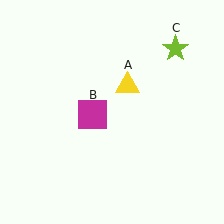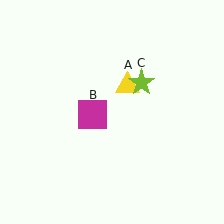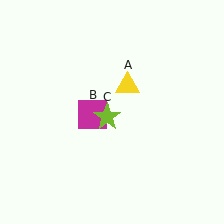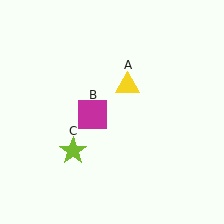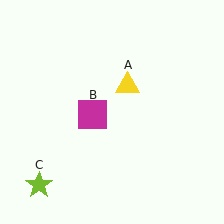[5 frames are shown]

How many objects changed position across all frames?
1 object changed position: lime star (object C).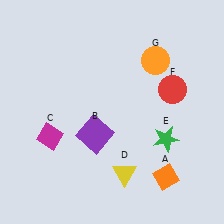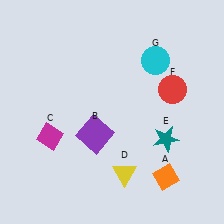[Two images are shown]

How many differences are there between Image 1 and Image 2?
There are 2 differences between the two images.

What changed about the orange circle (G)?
In Image 1, G is orange. In Image 2, it changed to cyan.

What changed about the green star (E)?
In Image 1, E is green. In Image 2, it changed to teal.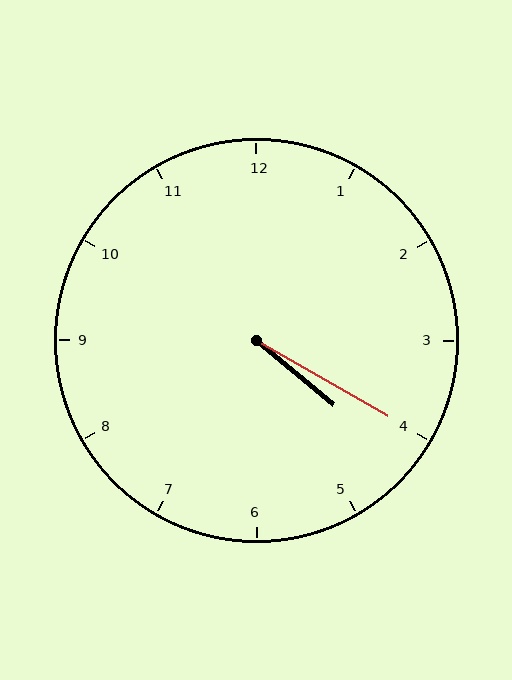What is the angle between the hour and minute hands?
Approximately 10 degrees.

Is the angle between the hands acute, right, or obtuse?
It is acute.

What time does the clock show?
4:20.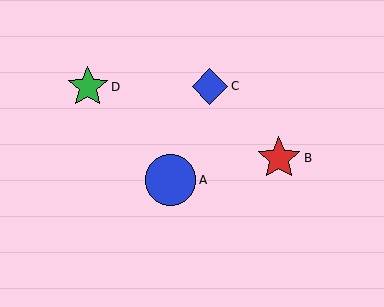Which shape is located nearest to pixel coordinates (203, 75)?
The blue diamond (labeled C) at (210, 86) is nearest to that location.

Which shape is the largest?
The blue circle (labeled A) is the largest.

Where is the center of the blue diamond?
The center of the blue diamond is at (210, 86).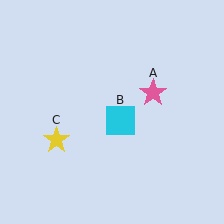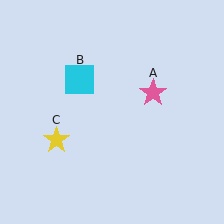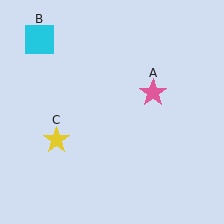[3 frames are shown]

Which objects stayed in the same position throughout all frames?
Pink star (object A) and yellow star (object C) remained stationary.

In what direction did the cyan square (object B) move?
The cyan square (object B) moved up and to the left.